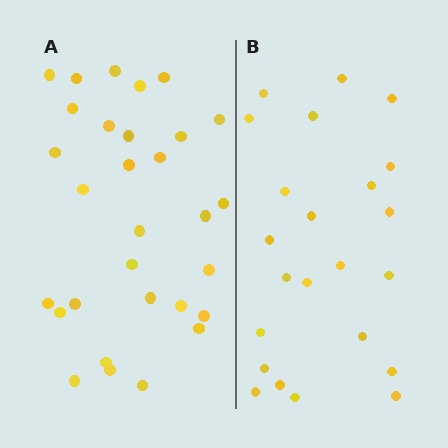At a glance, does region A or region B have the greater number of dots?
Region A (the left region) has more dots.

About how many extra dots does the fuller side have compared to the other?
Region A has roughly 8 or so more dots than region B.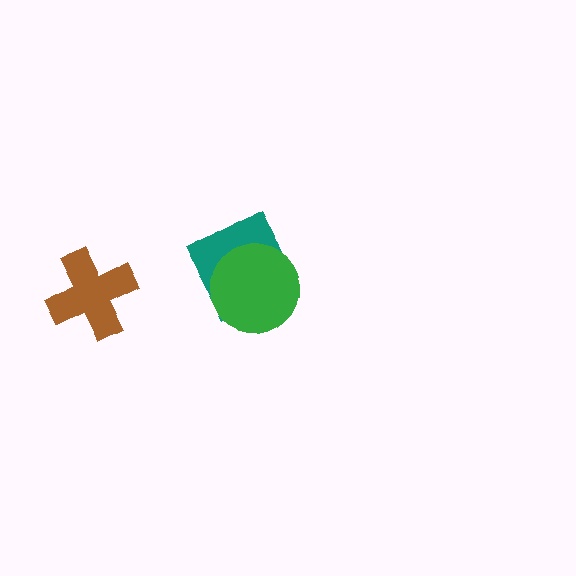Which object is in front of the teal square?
The green circle is in front of the teal square.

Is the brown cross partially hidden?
No, no other shape covers it.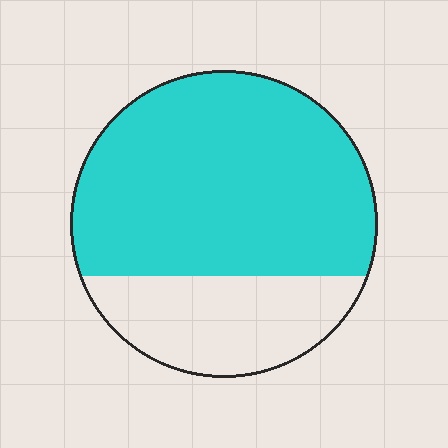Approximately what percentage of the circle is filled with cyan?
Approximately 70%.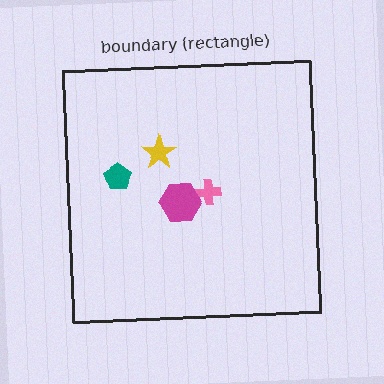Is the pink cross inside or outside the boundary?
Inside.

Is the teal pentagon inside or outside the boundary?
Inside.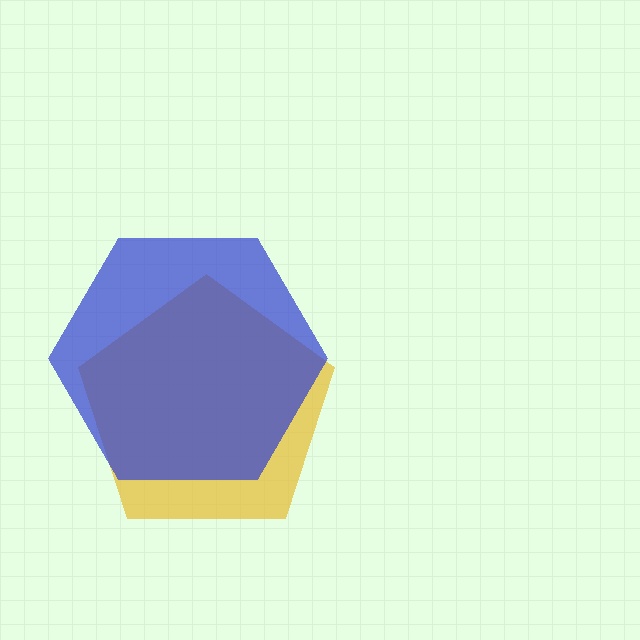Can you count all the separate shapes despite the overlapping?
Yes, there are 2 separate shapes.